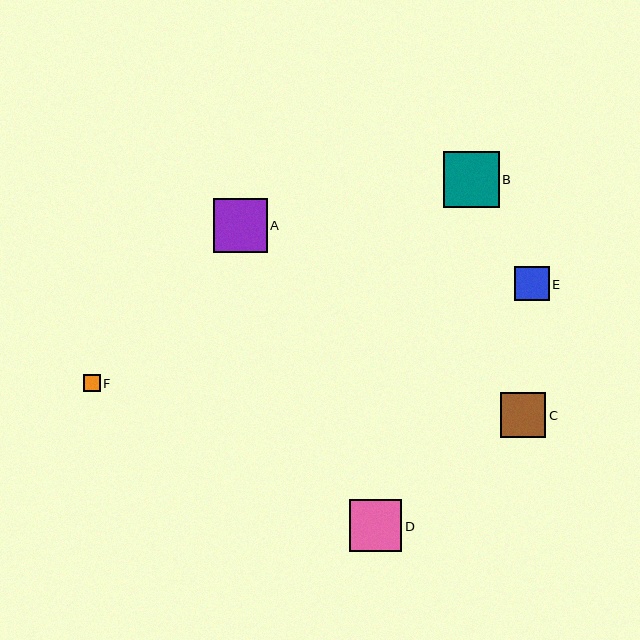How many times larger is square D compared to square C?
Square D is approximately 1.2 times the size of square C.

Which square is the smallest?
Square F is the smallest with a size of approximately 17 pixels.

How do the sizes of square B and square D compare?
Square B and square D are approximately the same size.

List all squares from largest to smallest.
From largest to smallest: B, A, D, C, E, F.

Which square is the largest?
Square B is the largest with a size of approximately 56 pixels.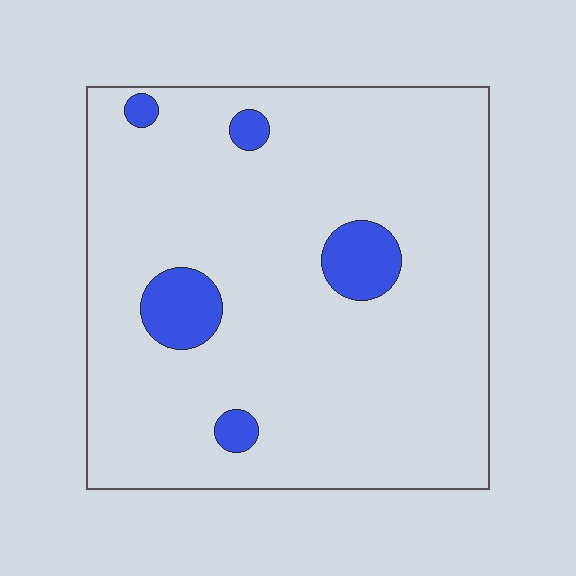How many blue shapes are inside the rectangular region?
5.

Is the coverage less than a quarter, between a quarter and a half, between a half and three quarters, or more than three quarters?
Less than a quarter.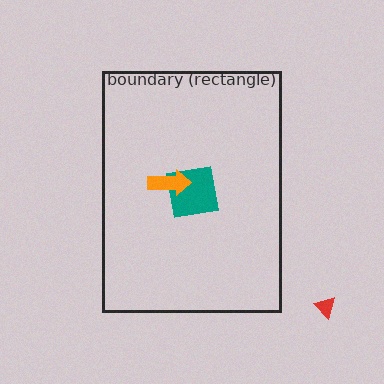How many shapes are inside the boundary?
2 inside, 1 outside.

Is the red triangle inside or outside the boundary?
Outside.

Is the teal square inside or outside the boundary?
Inside.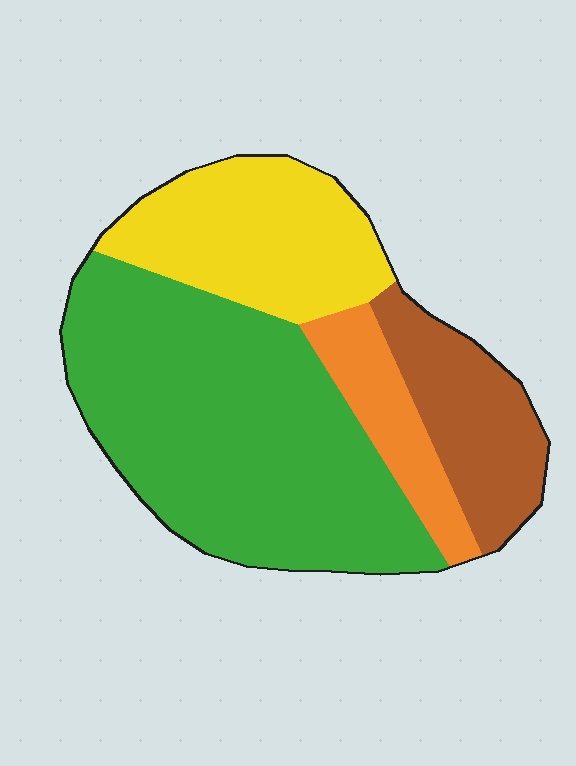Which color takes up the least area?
Orange, at roughly 10%.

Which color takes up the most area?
Green, at roughly 50%.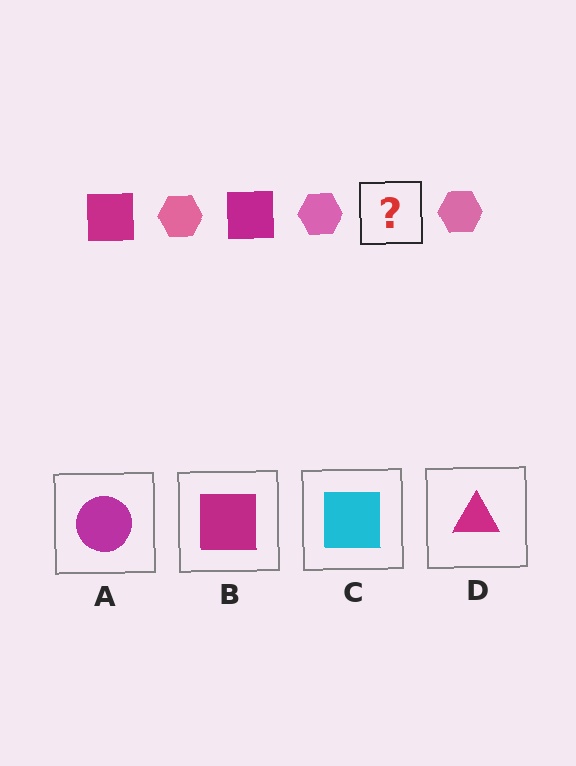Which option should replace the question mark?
Option B.